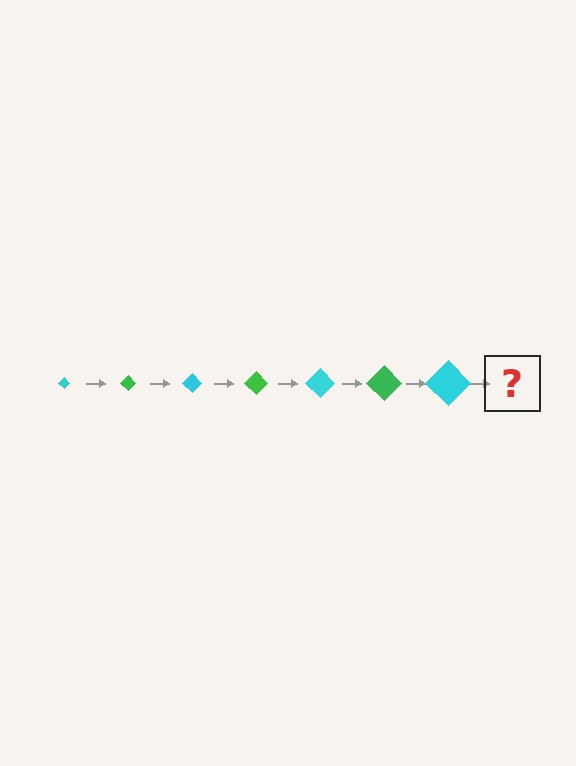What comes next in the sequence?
The next element should be a green diamond, larger than the previous one.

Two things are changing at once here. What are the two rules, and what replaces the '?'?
The two rules are that the diamond grows larger each step and the color cycles through cyan and green. The '?' should be a green diamond, larger than the previous one.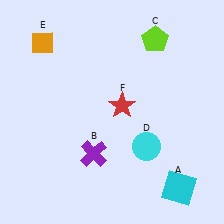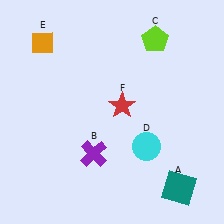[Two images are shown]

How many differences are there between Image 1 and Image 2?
There is 1 difference between the two images.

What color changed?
The square (A) changed from cyan in Image 1 to teal in Image 2.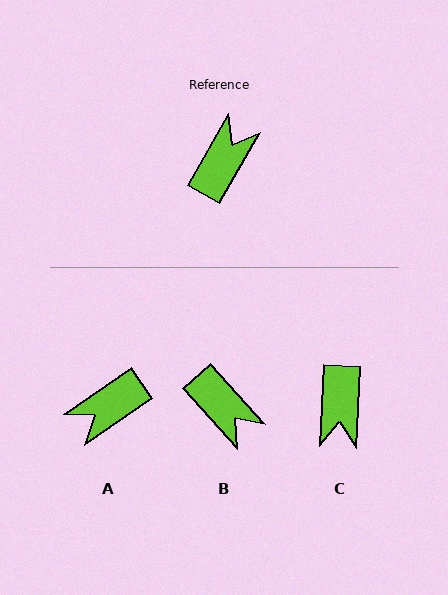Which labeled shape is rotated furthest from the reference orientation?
A, about 155 degrees away.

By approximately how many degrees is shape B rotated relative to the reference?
Approximately 108 degrees clockwise.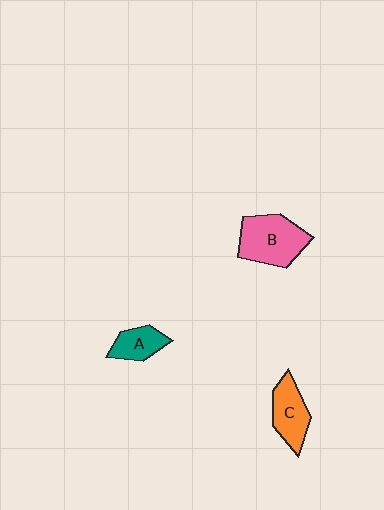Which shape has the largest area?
Shape B (pink).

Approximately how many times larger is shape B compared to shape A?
Approximately 1.9 times.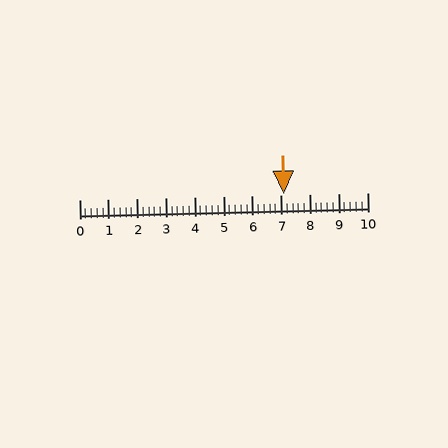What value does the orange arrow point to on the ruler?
The orange arrow points to approximately 7.1.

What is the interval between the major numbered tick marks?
The major tick marks are spaced 1 units apart.